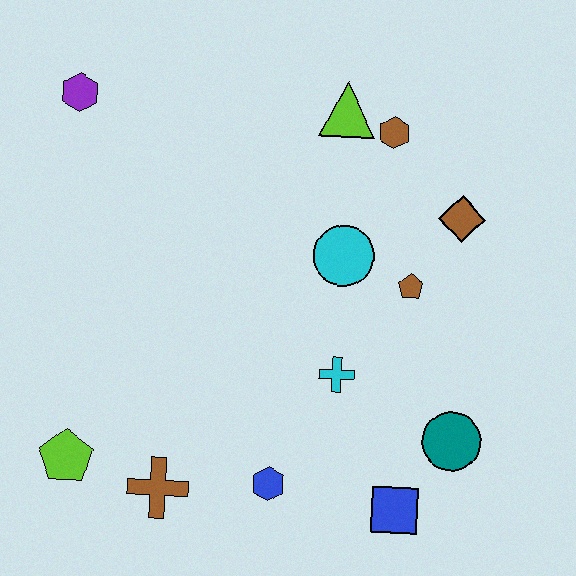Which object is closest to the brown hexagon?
The lime triangle is closest to the brown hexagon.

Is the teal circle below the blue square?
No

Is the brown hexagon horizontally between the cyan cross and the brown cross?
No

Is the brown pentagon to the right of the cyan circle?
Yes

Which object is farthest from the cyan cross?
The purple hexagon is farthest from the cyan cross.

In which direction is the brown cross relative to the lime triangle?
The brown cross is below the lime triangle.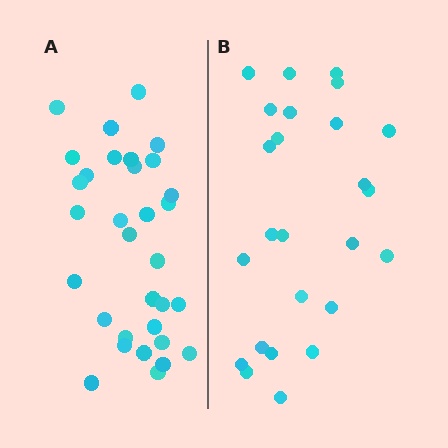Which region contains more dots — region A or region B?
Region A (the left region) has more dots.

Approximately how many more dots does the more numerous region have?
Region A has roughly 8 or so more dots than region B.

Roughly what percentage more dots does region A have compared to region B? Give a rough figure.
About 30% more.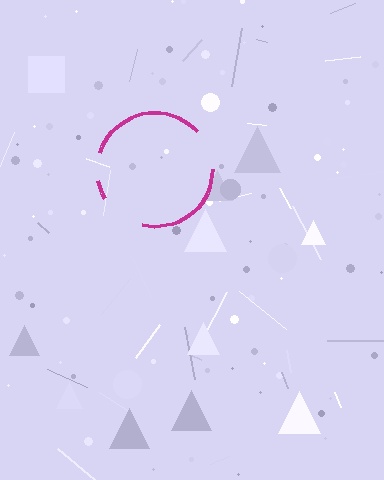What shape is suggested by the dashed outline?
The dashed outline suggests a circle.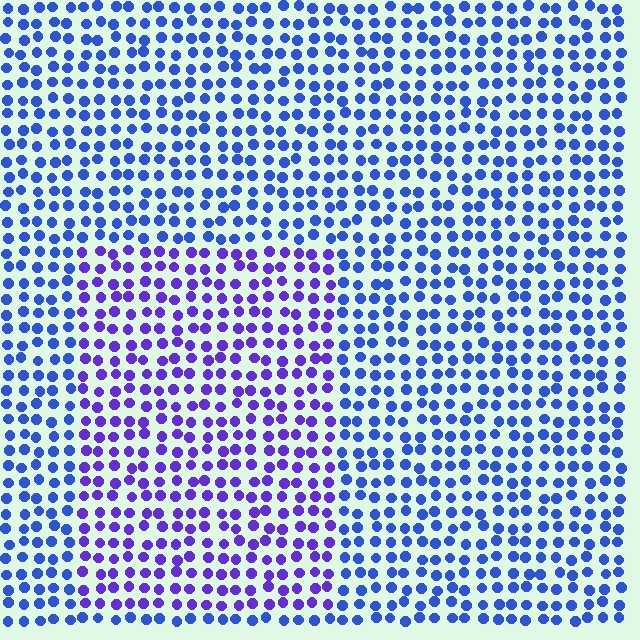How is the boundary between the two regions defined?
The boundary is defined purely by a slight shift in hue (about 34 degrees). Spacing, size, and orientation are identical on both sides.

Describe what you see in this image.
The image is filled with small blue elements in a uniform arrangement. A rectangle-shaped region is visible where the elements are tinted to a slightly different hue, forming a subtle color boundary.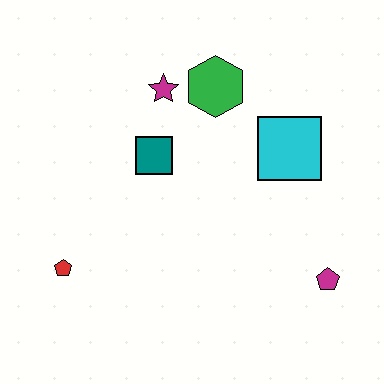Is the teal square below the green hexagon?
Yes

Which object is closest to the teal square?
The magenta star is closest to the teal square.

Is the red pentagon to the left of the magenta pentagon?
Yes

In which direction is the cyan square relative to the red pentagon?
The cyan square is to the right of the red pentagon.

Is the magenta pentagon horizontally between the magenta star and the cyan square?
No